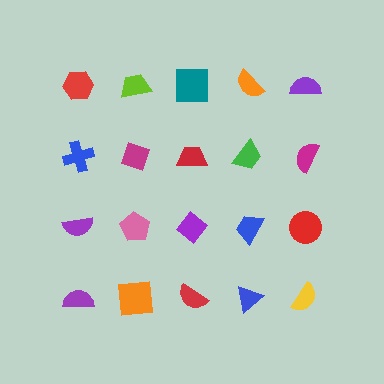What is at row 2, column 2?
A magenta diamond.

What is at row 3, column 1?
A purple semicircle.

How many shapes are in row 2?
5 shapes.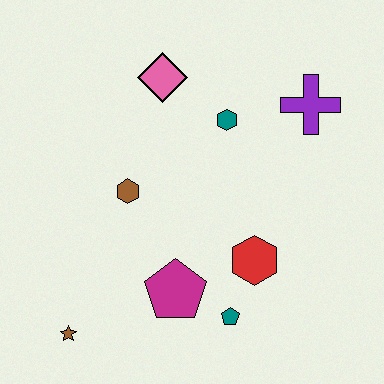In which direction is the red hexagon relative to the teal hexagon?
The red hexagon is below the teal hexagon.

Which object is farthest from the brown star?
The purple cross is farthest from the brown star.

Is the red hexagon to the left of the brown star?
No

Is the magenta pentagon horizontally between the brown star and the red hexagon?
Yes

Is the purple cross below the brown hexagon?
No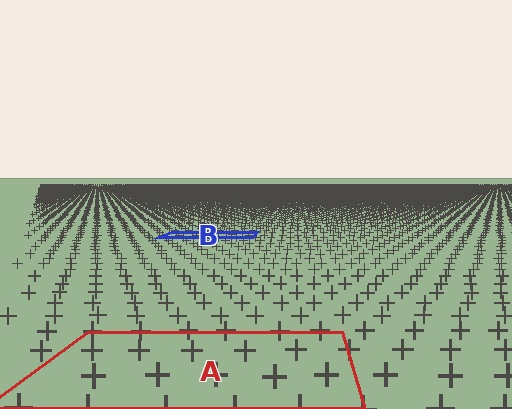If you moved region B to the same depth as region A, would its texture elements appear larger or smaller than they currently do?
They would appear larger. At a closer depth, the same texture elements are projected at a bigger on-screen size.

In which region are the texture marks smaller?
The texture marks are smaller in region B, because it is farther away.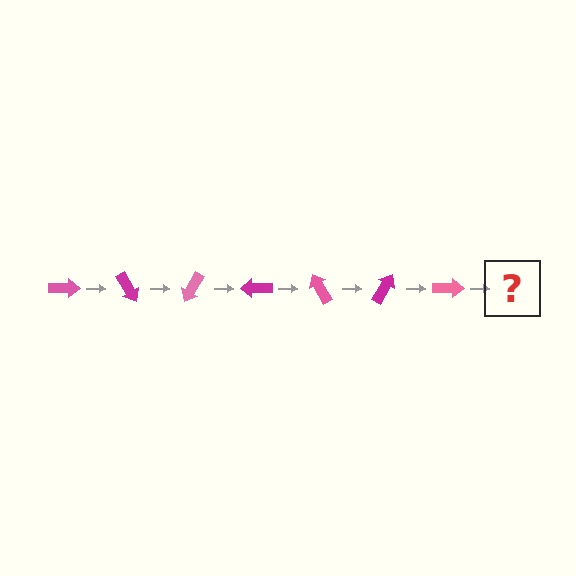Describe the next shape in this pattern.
It should be a magenta arrow, rotated 420 degrees from the start.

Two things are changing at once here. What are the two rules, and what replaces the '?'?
The two rules are that it rotates 60 degrees each step and the color cycles through pink and magenta. The '?' should be a magenta arrow, rotated 420 degrees from the start.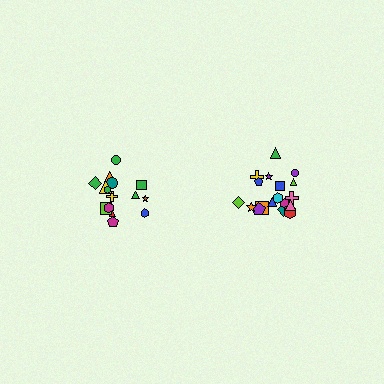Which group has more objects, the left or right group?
The right group.